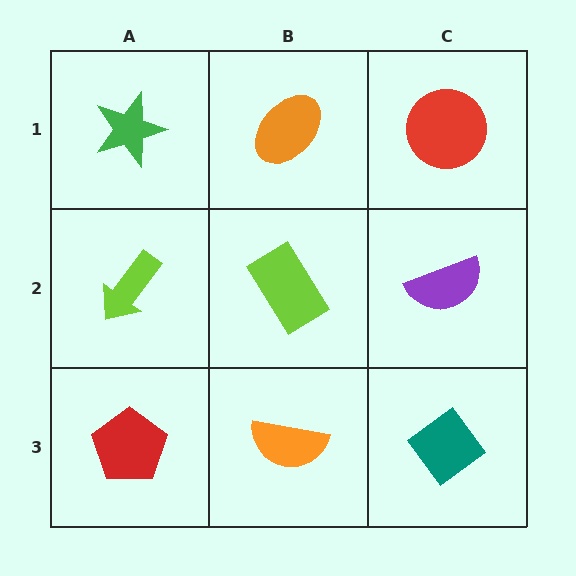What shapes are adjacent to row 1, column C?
A purple semicircle (row 2, column C), an orange ellipse (row 1, column B).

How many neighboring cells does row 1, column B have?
3.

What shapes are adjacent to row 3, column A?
A lime arrow (row 2, column A), an orange semicircle (row 3, column B).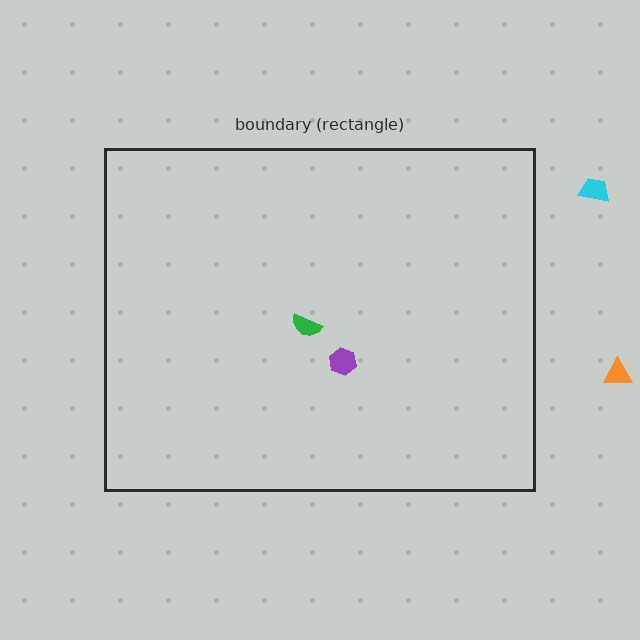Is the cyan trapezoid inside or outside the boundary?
Outside.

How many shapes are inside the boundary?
2 inside, 2 outside.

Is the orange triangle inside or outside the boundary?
Outside.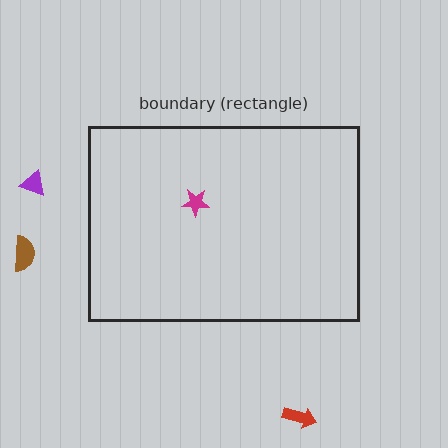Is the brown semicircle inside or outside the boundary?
Outside.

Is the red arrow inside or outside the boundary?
Outside.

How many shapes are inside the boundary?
1 inside, 3 outside.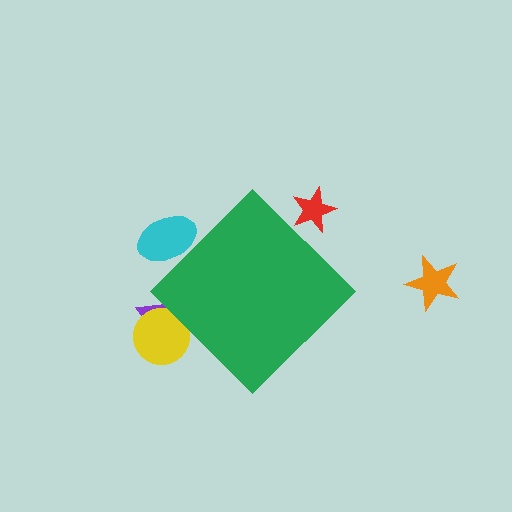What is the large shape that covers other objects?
A green diamond.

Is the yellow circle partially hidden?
Yes, the yellow circle is partially hidden behind the green diamond.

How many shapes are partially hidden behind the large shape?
4 shapes are partially hidden.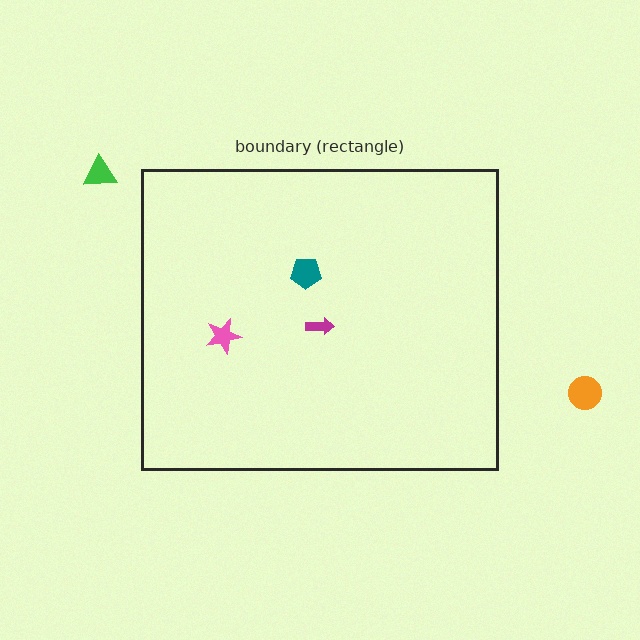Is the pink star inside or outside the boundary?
Inside.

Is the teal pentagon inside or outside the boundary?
Inside.